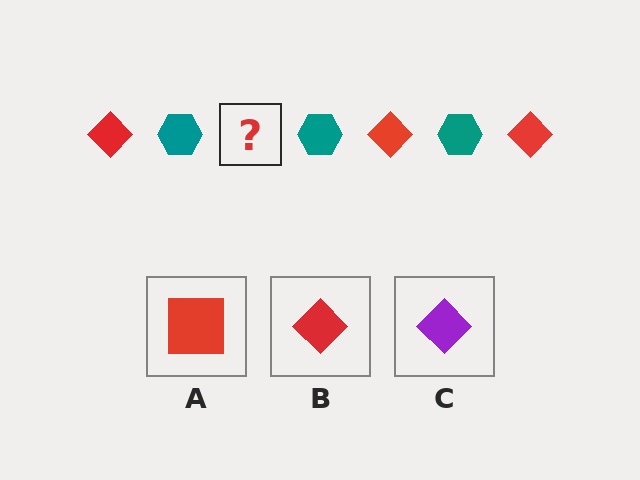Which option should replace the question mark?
Option B.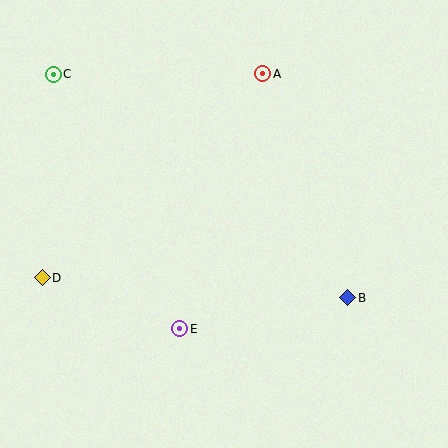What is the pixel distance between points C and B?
The distance between C and B is 370 pixels.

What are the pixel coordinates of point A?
Point A is at (263, 74).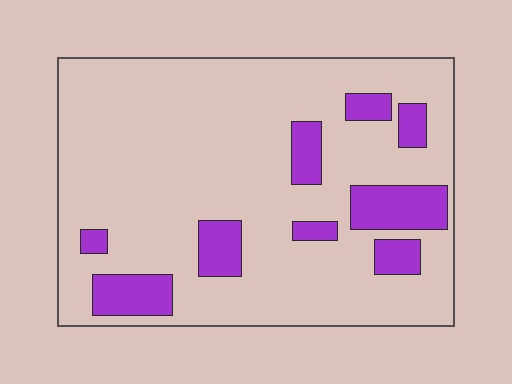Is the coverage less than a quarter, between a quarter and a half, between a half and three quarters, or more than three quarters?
Less than a quarter.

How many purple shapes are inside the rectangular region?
9.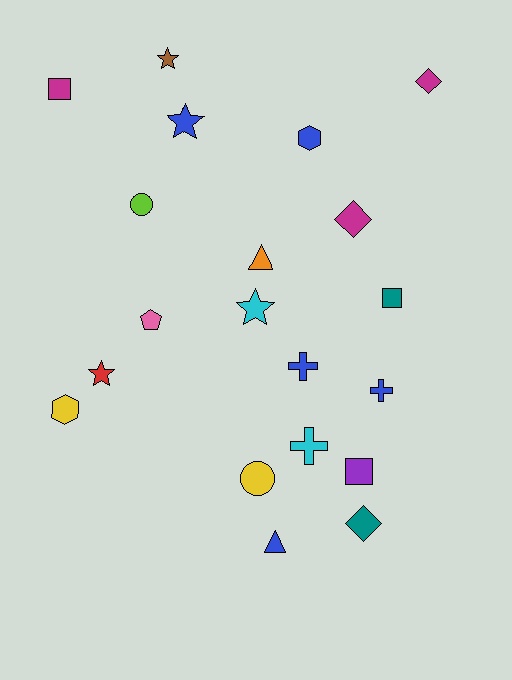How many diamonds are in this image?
There are 3 diamonds.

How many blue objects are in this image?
There are 5 blue objects.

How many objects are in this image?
There are 20 objects.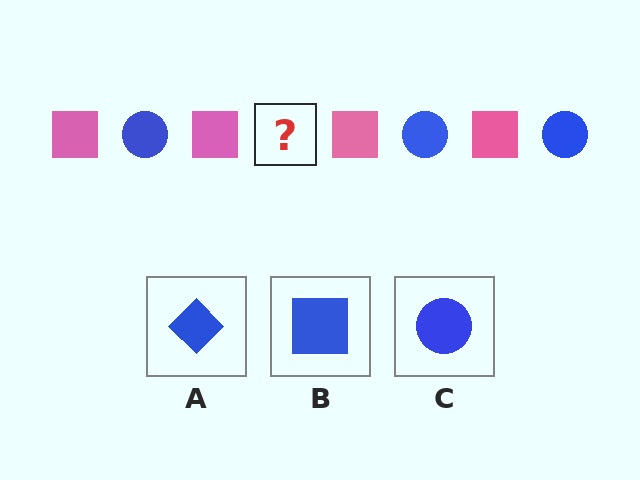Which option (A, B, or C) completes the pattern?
C.